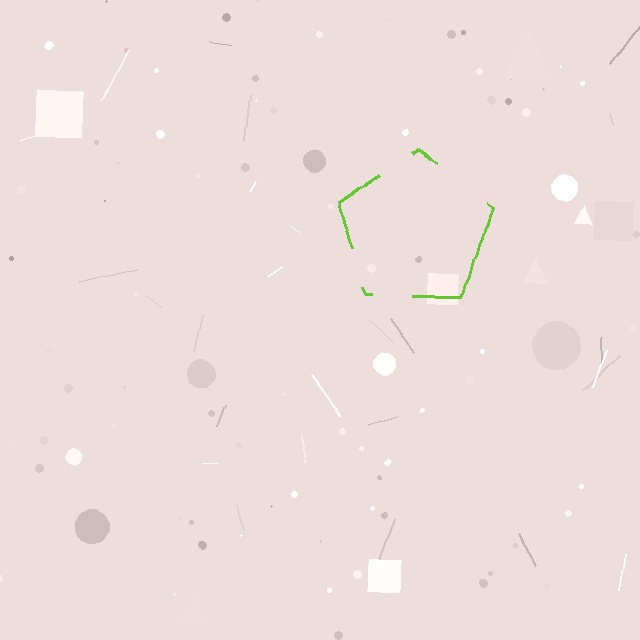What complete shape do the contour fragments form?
The contour fragments form a pentagon.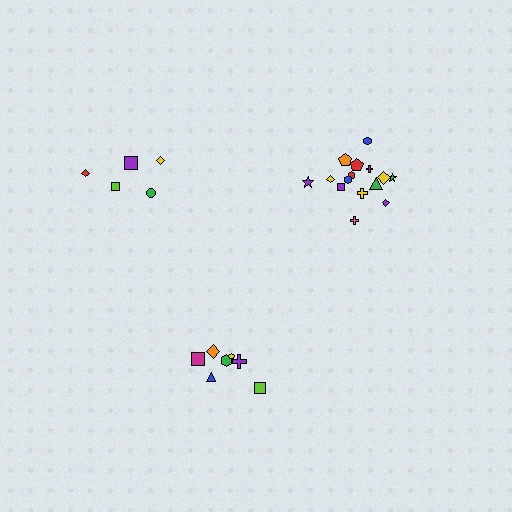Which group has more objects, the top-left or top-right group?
The top-right group.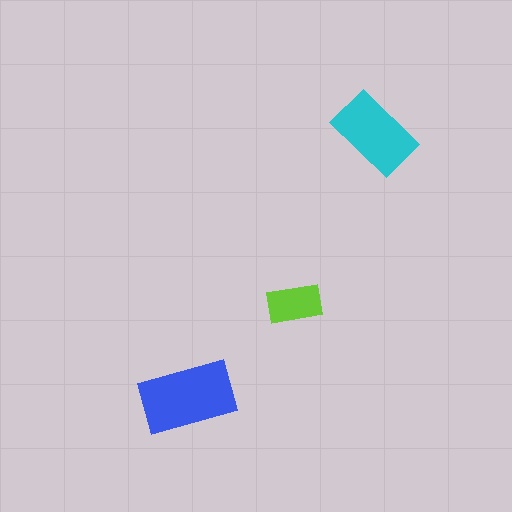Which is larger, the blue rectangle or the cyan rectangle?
The blue one.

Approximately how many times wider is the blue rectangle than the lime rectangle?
About 1.5 times wider.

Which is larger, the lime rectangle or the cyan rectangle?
The cyan one.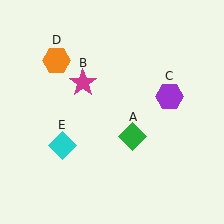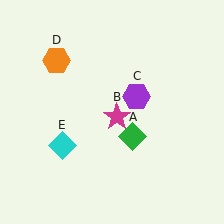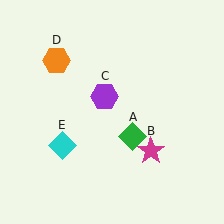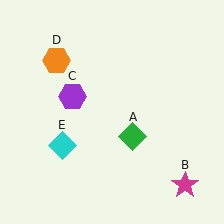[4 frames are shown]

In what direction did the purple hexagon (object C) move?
The purple hexagon (object C) moved left.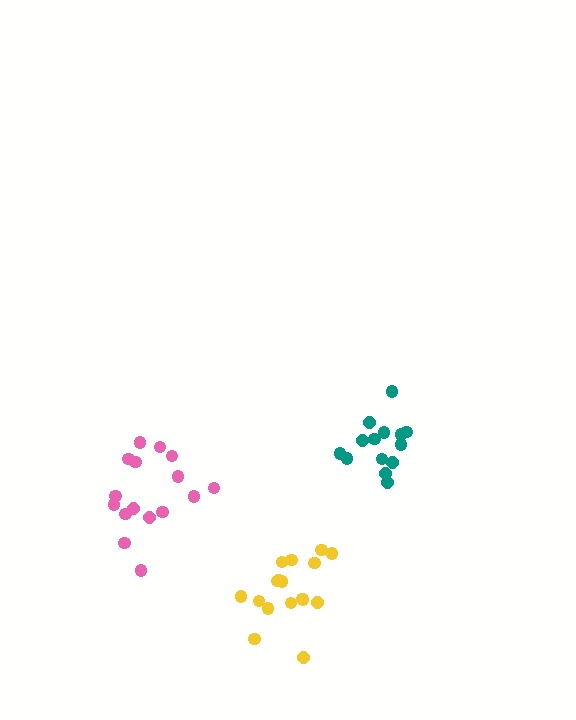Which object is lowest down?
The yellow cluster is bottommost.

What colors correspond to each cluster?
The clusters are colored: teal, yellow, pink.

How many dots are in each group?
Group 1: 14 dots, Group 2: 17 dots, Group 3: 16 dots (47 total).